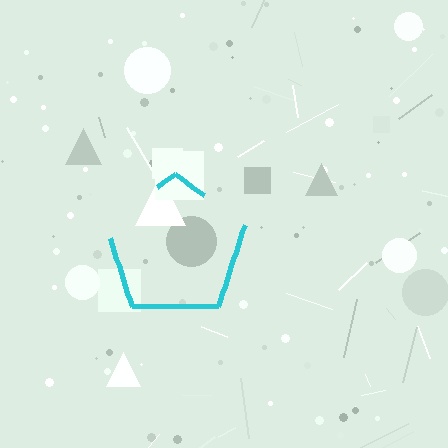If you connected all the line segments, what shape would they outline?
They would outline a pentagon.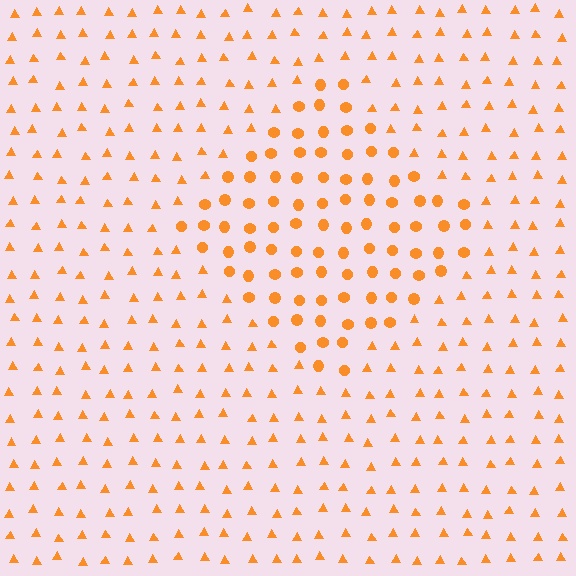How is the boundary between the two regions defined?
The boundary is defined by a change in element shape: circles inside vs. triangles outside. All elements share the same color and spacing.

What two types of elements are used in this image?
The image uses circles inside the diamond region and triangles outside it.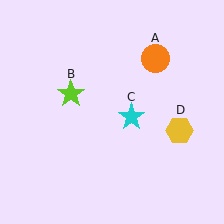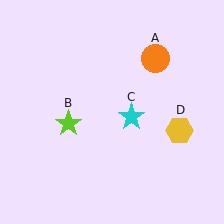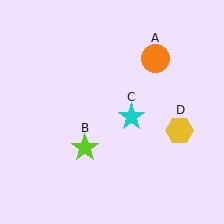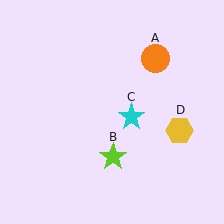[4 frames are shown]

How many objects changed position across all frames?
1 object changed position: lime star (object B).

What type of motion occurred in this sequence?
The lime star (object B) rotated counterclockwise around the center of the scene.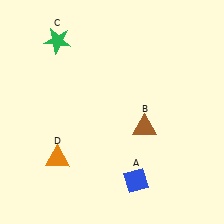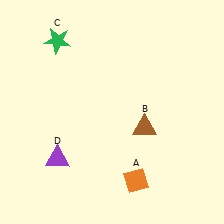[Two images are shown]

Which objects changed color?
A changed from blue to orange. D changed from orange to purple.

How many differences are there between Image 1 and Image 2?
There are 2 differences between the two images.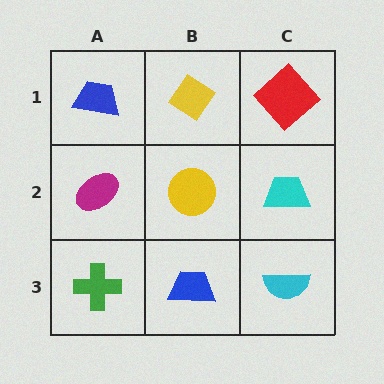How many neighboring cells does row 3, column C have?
2.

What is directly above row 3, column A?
A magenta ellipse.